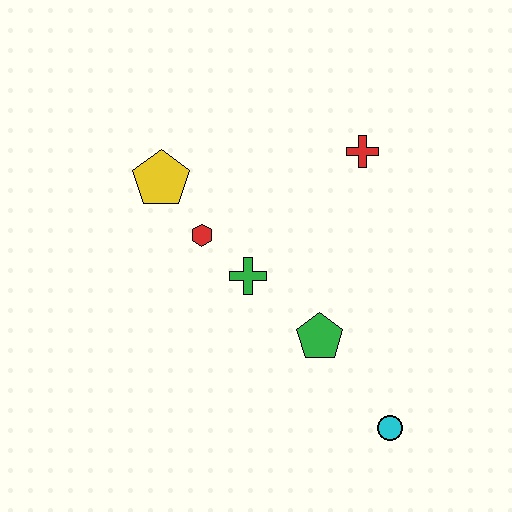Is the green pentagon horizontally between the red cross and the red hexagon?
Yes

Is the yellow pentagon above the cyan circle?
Yes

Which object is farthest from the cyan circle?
The yellow pentagon is farthest from the cyan circle.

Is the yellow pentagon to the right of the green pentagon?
No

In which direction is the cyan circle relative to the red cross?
The cyan circle is below the red cross.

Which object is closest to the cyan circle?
The green pentagon is closest to the cyan circle.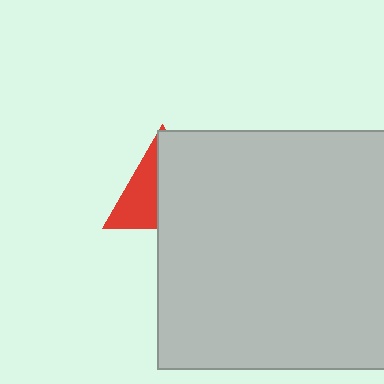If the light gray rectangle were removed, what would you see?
You would see the complete red triangle.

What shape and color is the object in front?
The object in front is a light gray rectangle.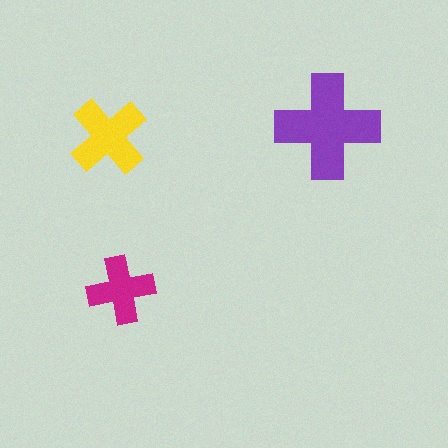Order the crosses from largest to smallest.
the purple one, the yellow one, the magenta one.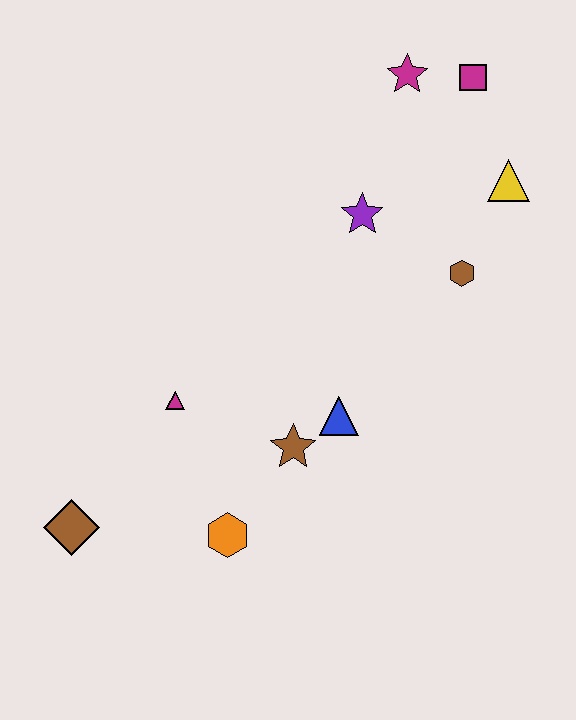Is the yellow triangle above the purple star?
Yes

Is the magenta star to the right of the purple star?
Yes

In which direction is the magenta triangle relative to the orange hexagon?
The magenta triangle is above the orange hexagon.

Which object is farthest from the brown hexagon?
The brown diamond is farthest from the brown hexagon.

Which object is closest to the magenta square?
The magenta star is closest to the magenta square.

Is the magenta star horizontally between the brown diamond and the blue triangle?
No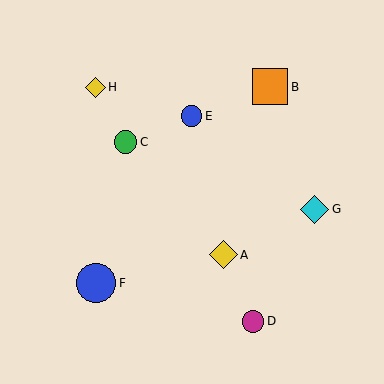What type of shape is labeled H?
Shape H is a yellow diamond.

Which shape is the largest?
The blue circle (labeled F) is the largest.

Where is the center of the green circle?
The center of the green circle is at (126, 142).